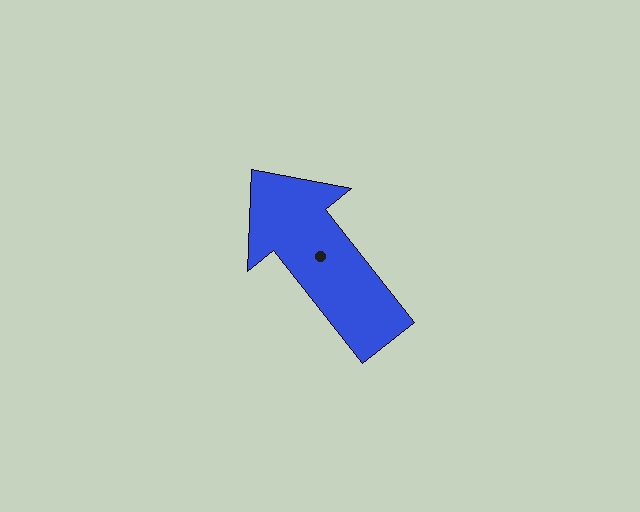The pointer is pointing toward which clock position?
Roughly 11 o'clock.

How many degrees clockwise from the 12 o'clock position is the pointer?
Approximately 322 degrees.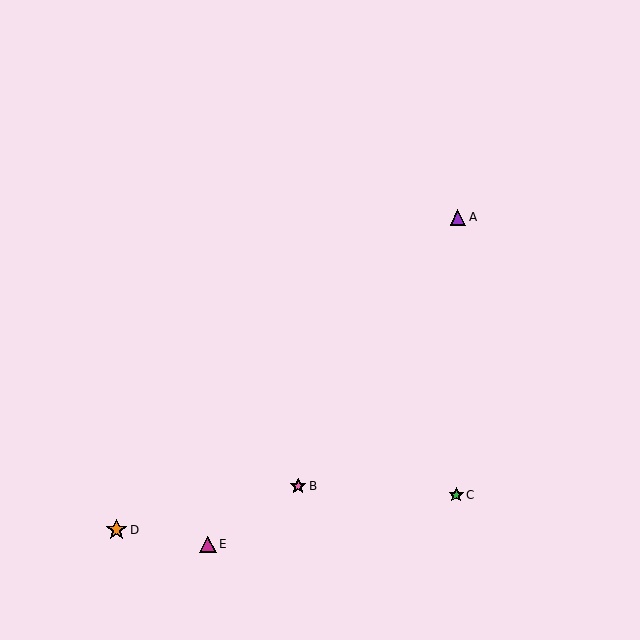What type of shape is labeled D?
Shape D is an orange star.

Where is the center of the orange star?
The center of the orange star is at (117, 530).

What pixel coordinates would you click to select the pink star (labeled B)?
Click at (298, 486) to select the pink star B.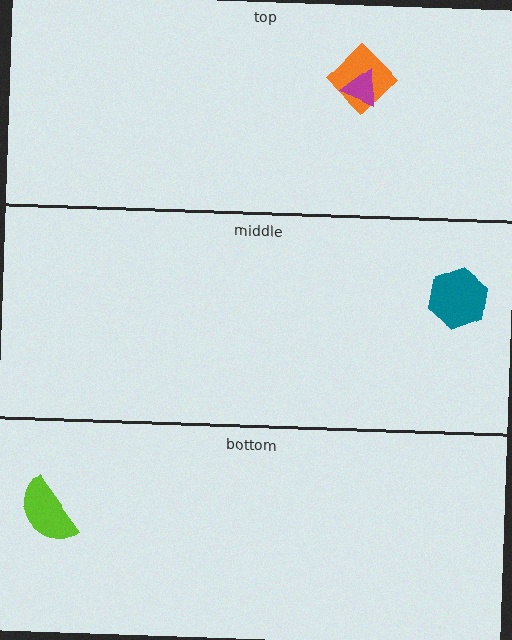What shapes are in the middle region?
The teal hexagon.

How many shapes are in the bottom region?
1.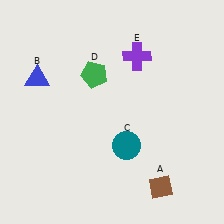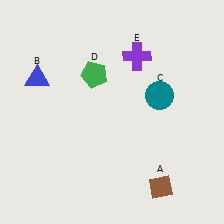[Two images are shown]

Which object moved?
The teal circle (C) moved up.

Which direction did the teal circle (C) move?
The teal circle (C) moved up.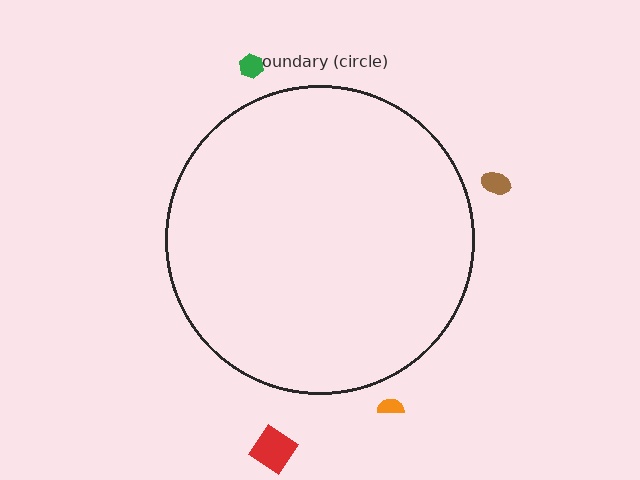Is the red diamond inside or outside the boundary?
Outside.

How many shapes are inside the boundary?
0 inside, 4 outside.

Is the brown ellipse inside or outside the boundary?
Outside.